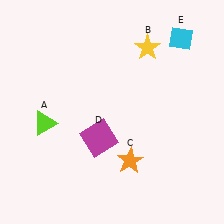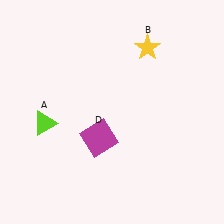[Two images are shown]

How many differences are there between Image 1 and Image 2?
There are 2 differences between the two images.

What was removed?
The orange star (C), the cyan diamond (E) were removed in Image 2.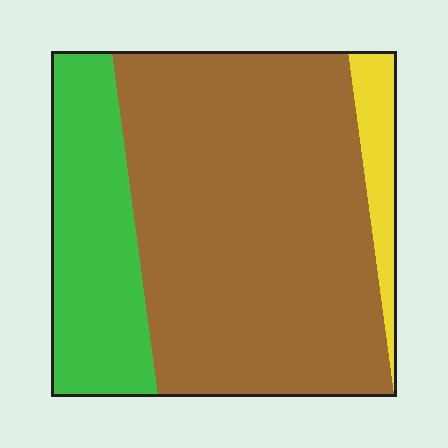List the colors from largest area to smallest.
From largest to smallest: brown, green, yellow.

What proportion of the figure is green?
Green covers roughly 25% of the figure.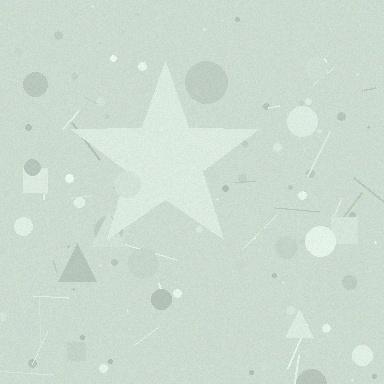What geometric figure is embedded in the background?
A star is embedded in the background.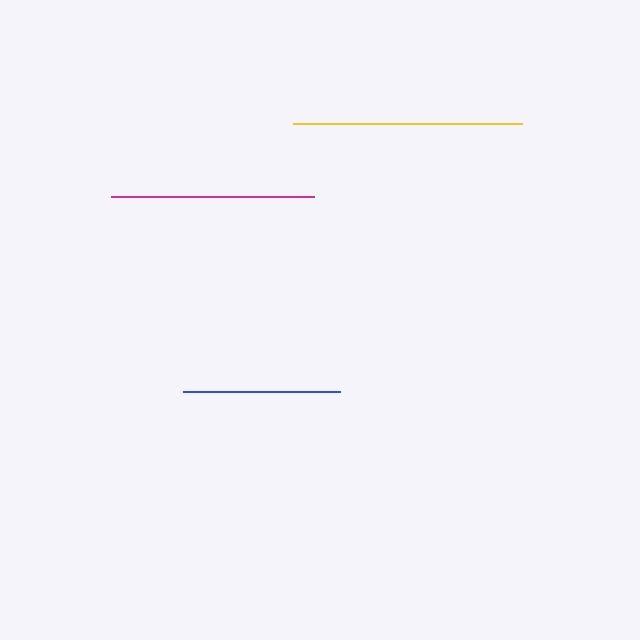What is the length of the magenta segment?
The magenta segment is approximately 203 pixels long.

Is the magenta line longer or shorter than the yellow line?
The yellow line is longer than the magenta line.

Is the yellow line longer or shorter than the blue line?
The yellow line is longer than the blue line.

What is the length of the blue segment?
The blue segment is approximately 157 pixels long.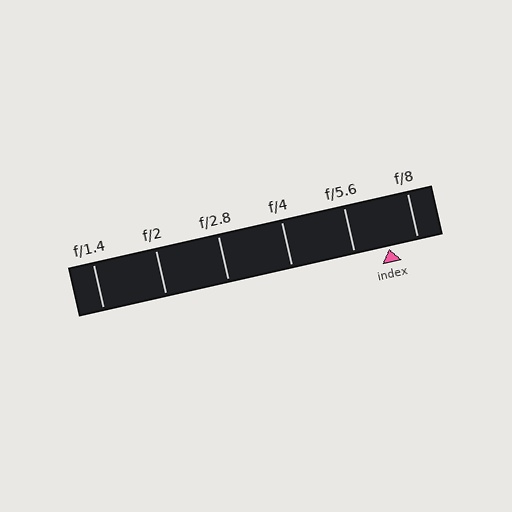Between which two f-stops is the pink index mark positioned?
The index mark is between f/5.6 and f/8.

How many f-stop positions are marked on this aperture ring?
There are 6 f-stop positions marked.